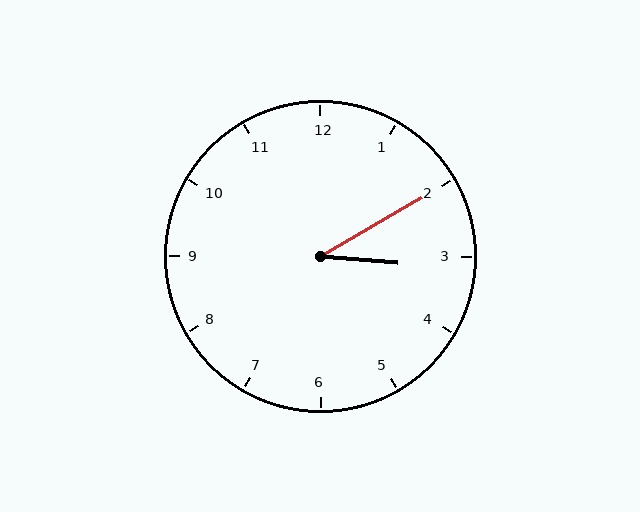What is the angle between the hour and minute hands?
Approximately 35 degrees.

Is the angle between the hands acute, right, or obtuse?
It is acute.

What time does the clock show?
3:10.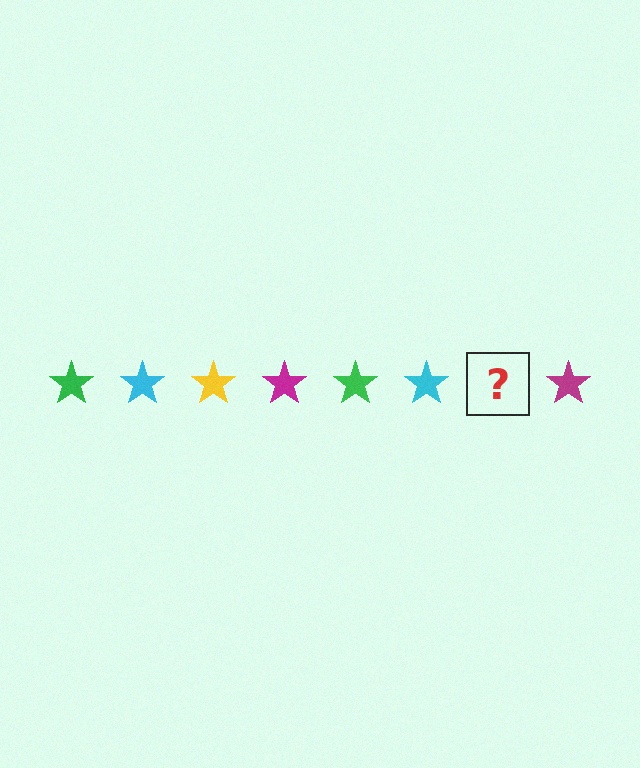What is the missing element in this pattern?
The missing element is a yellow star.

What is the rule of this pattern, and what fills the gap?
The rule is that the pattern cycles through green, cyan, yellow, magenta stars. The gap should be filled with a yellow star.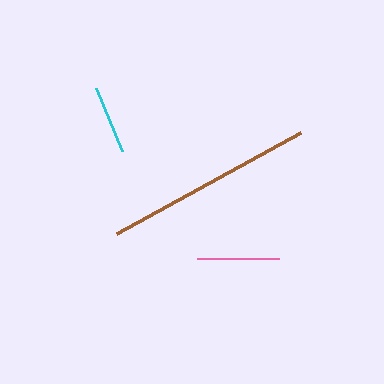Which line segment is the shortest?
The cyan line is the shortest at approximately 68 pixels.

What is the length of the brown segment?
The brown segment is approximately 210 pixels long.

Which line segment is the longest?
The brown line is the longest at approximately 210 pixels.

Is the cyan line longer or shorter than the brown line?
The brown line is longer than the cyan line.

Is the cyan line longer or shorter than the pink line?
The pink line is longer than the cyan line.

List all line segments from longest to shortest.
From longest to shortest: brown, pink, cyan.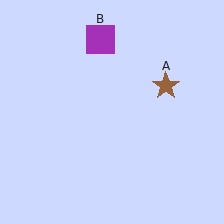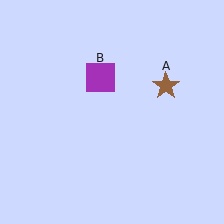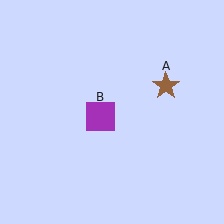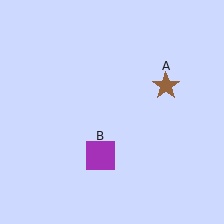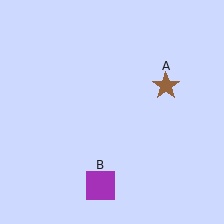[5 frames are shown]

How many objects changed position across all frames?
1 object changed position: purple square (object B).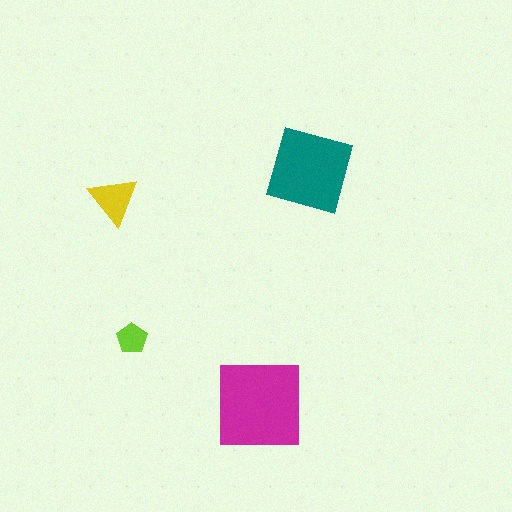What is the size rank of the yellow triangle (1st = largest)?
3rd.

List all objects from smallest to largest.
The lime pentagon, the yellow triangle, the teal diamond, the magenta square.